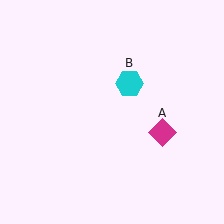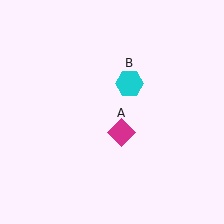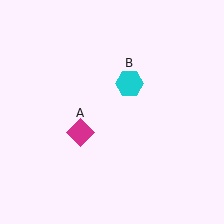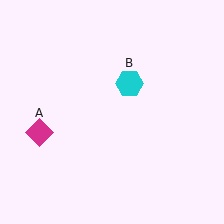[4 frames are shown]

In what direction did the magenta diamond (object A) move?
The magenta diamond (object A) moved left.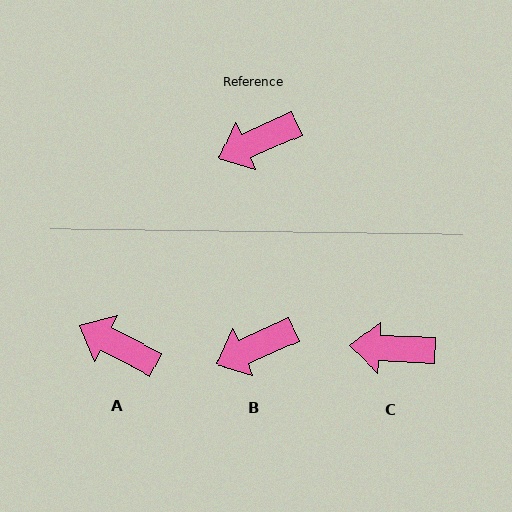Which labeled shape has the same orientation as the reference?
B.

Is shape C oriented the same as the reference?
No, it is off by about 27 degrees.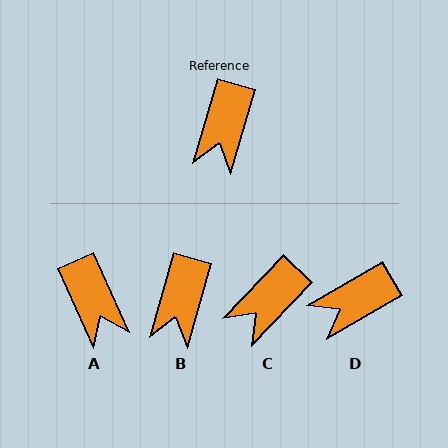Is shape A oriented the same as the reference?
No, it is off by about 40 degrees.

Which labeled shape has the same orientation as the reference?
B.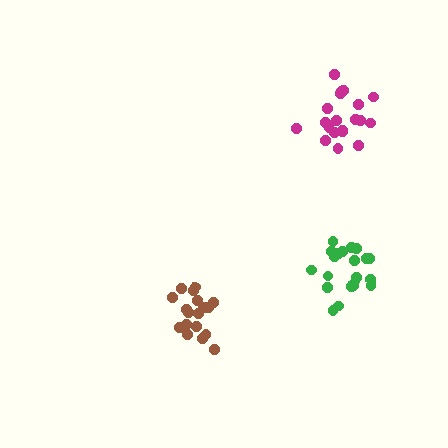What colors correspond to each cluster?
The clusters are colored: magenta, green, brown.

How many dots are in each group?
Group 1: 20 dots, Group 2: 20 dots, Group 3: 18 dots (58 total).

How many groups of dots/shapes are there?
There are 3 groups.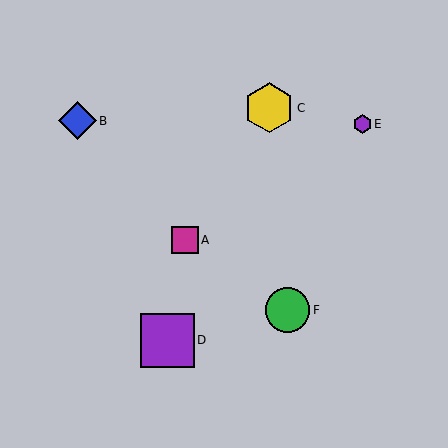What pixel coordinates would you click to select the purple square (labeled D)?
Click at (167, 340) to select the purple square D.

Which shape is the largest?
The purple square (labeled D) is the largest.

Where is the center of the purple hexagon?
The center of the purple hexagon is at (362, 124).